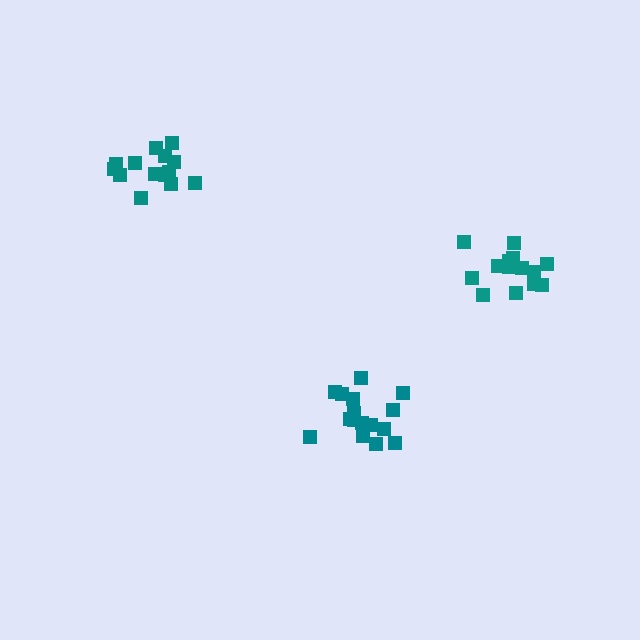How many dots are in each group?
Group 1: 16 dots, Group 2: 14 dots, Group 3: 14 dots (44 total).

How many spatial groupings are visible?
There are 3 spatial groupings.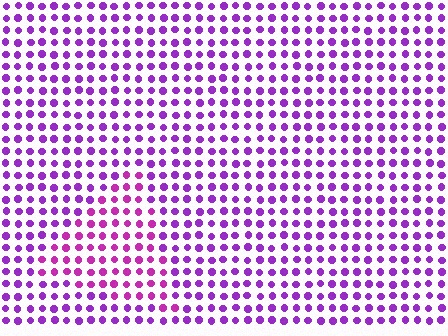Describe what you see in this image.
The image is filled with small purple elements in a uniform arrangement. A triangle-shaped region is visible where the elements are tinted to a slightly different hue, forming a subtle color boundary.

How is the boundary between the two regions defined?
The boundary is defined purely by a slight shift in hue (about 26 degrees). Spacing, size, and orientation are identical on both sides.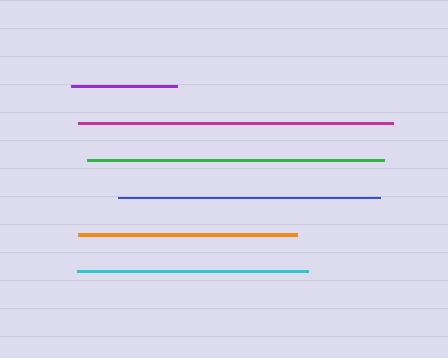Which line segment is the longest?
The magenta line is the longest at approximately 315 pixels.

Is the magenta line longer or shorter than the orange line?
The magenta line is longer than the orange line.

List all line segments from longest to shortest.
From longest to shortest: magenta, green, blue, cyan, orange, purple.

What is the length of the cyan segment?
The cyan segment is approximately 232 pixels long.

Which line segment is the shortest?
The purple line is the shortest at approximately 106 pixels.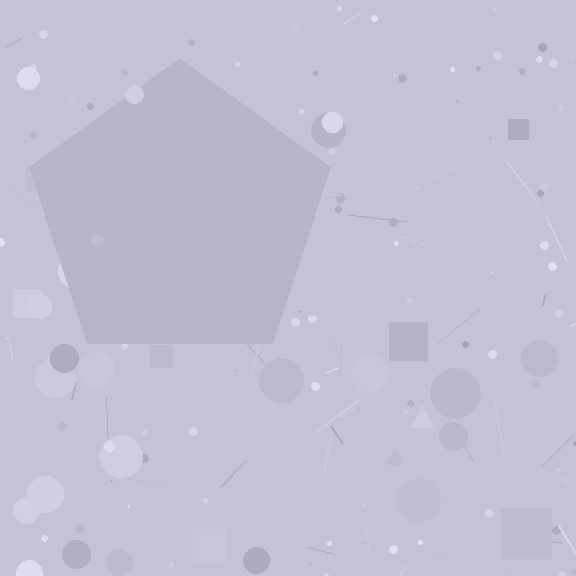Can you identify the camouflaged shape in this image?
The camouflaged shape is a pentagon.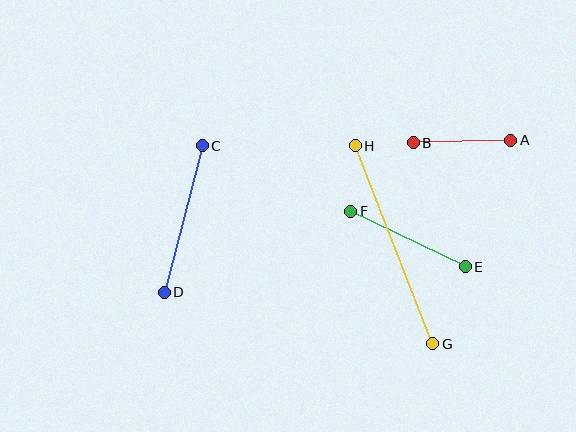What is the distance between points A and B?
The distance is approximately 98 pixels.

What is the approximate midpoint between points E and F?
The midpoint is at approximately (408, 239) pixels.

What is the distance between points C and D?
The distance is approximately 152 pixels.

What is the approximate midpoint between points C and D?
The midpoint is at approximately (183, 219) pixels.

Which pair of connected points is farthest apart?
Points G and H are farthest apart.